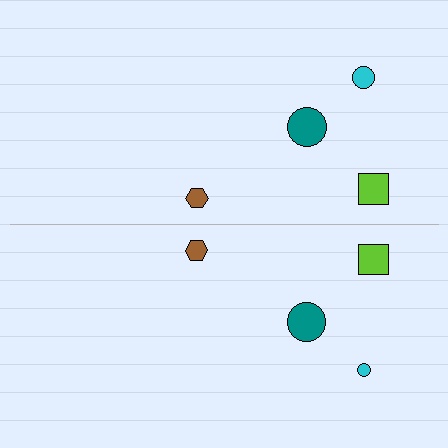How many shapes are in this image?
There are 8 shapes in this image.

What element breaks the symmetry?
The cyan circle on the bottom side has a different size than its mirror counterpart.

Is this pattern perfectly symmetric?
No, the pattern is not perfectly symmetric. The cyan circle on the bottom side has a different size than its mirror counterpart.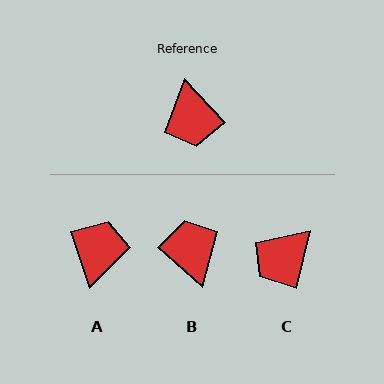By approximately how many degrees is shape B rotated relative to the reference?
Approximately 175 degrees clockwise.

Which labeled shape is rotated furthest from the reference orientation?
B, about 175 degrees away.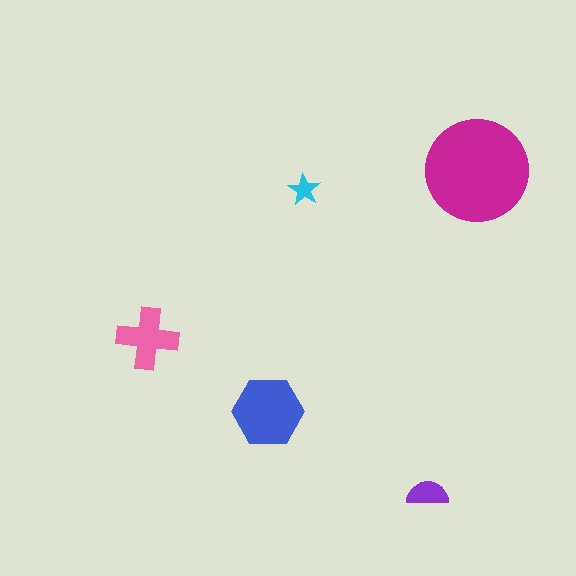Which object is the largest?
The magenta circle.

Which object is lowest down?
The purple semicircle is bottommost.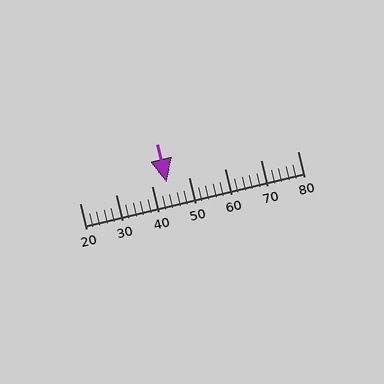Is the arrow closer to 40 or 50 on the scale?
The arrow is closer to 40.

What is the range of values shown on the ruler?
The ruler shows values from 20 to 80.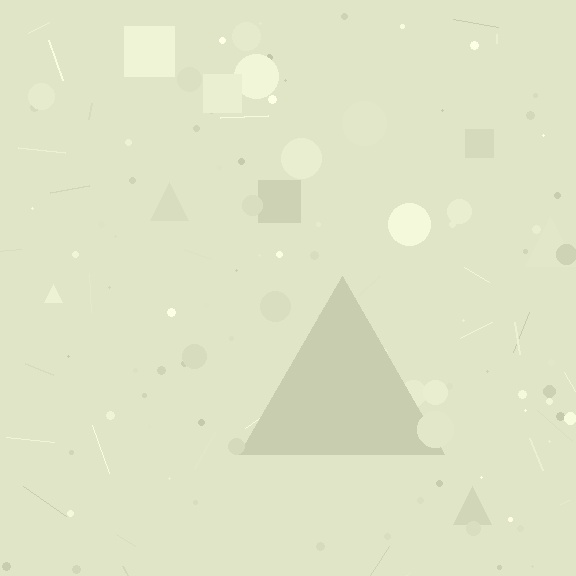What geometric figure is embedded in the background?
A triangle is embedded in the background.